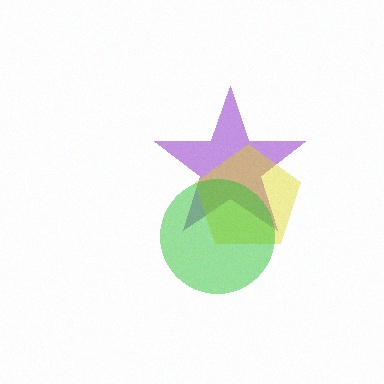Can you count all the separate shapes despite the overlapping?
Yes, there are 3 separate shapes.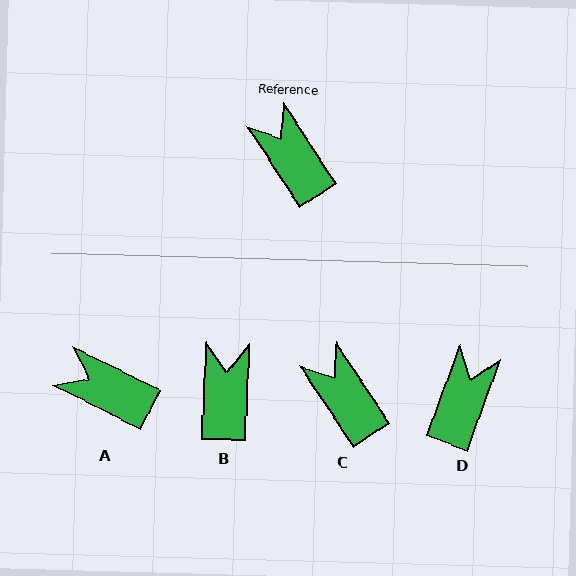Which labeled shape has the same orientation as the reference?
C.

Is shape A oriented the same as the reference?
No, it is off by about 30 degrees.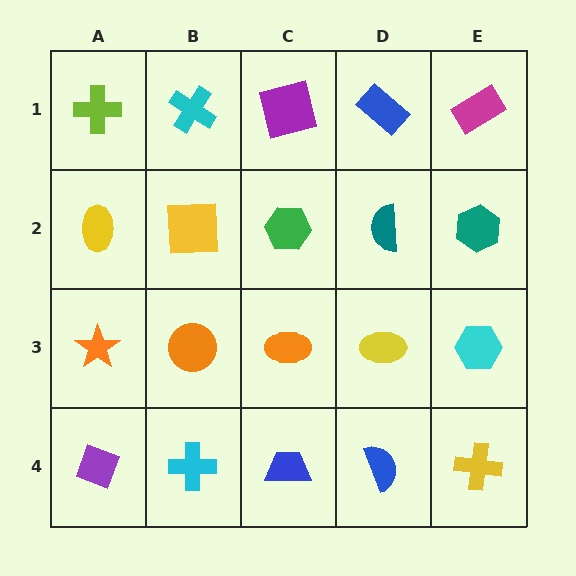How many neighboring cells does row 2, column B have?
4.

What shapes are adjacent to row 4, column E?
A cyan hexagon (row 3, column E), a blue semicircle (row 4, column D).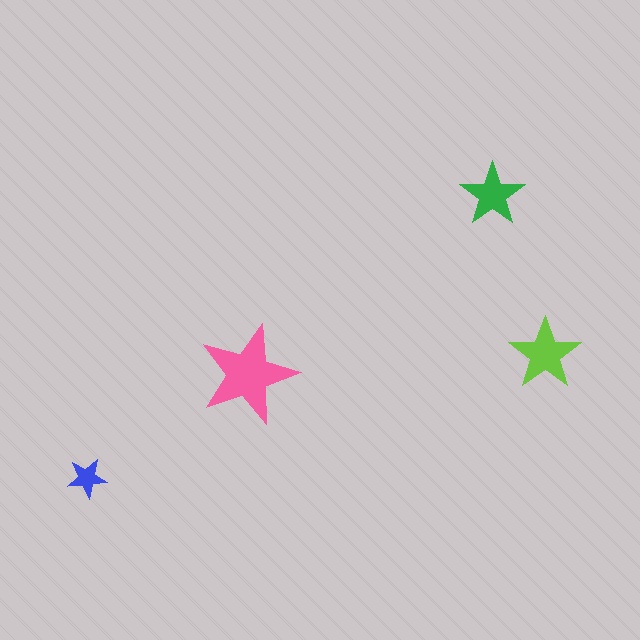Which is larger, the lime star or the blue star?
The lime one.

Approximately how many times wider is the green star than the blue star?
About 1.5 times wider.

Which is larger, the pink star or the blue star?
The pink one.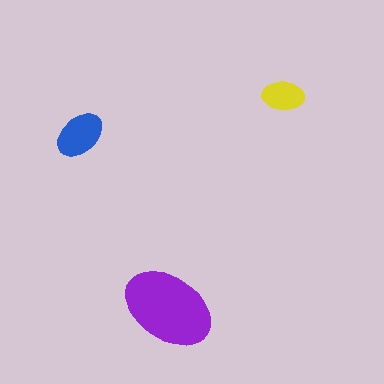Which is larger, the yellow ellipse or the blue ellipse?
The blue one.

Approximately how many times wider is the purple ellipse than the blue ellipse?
About 2 times wider.